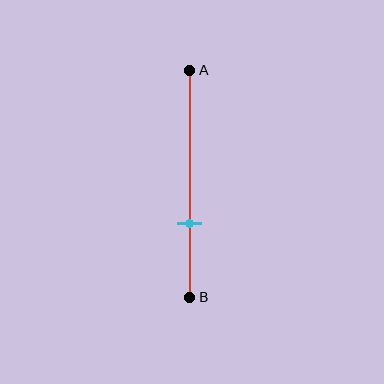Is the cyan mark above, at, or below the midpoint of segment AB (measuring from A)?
The cyan mark is below the midpoint of segment AB.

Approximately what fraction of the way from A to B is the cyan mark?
The cyan mark is approximately 70% of the way from A to B.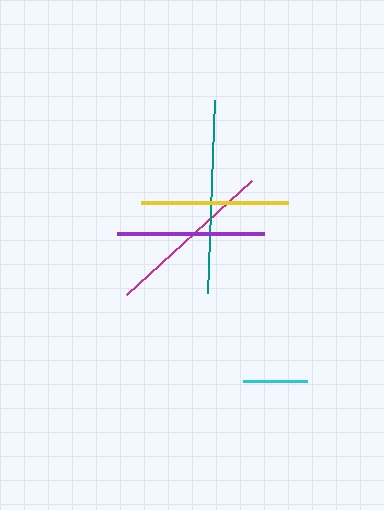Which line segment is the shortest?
The cyan line is the shortest at approximately 64 pixels.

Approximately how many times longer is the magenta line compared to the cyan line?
The magenta line is approximately 2.6 times the length of the cyan line.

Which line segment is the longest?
The teal line is the longest at approximately 193 pixels.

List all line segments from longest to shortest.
From longest to shortest: teal, magenta, yellow, purple, cyan.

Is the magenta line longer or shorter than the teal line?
The teal line is longer than the magenta line.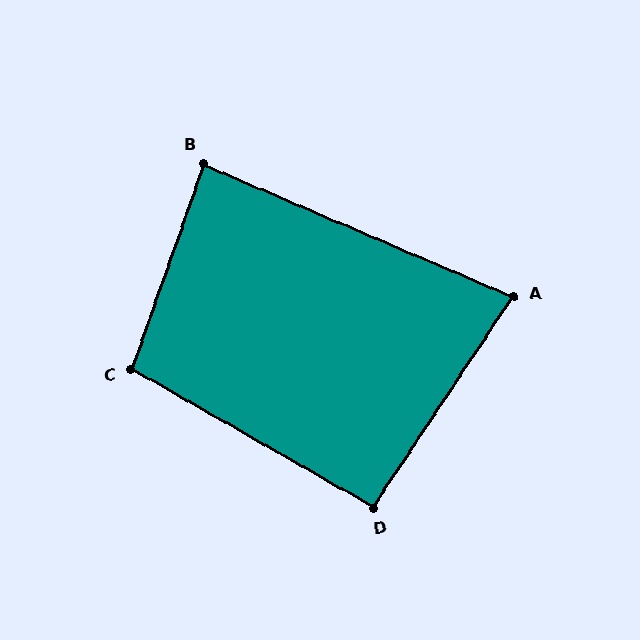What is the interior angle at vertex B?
Approximately 86 degrees (approximately right).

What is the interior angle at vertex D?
Approximately 94 degrees (approximately right).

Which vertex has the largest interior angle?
C, at approximately 100 degrees.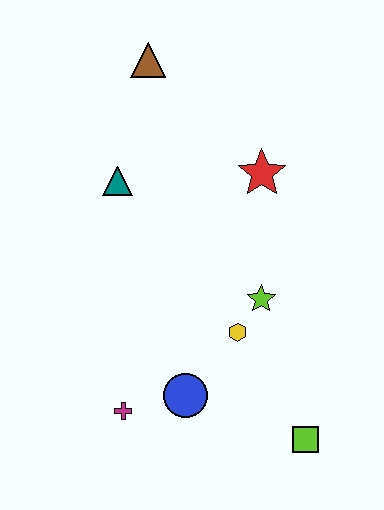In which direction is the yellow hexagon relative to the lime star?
The yellow hexagon is below the lime star.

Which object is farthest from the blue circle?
The brown triangle is farthest from the blue circle.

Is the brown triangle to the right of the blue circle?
No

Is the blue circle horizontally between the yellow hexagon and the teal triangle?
Yes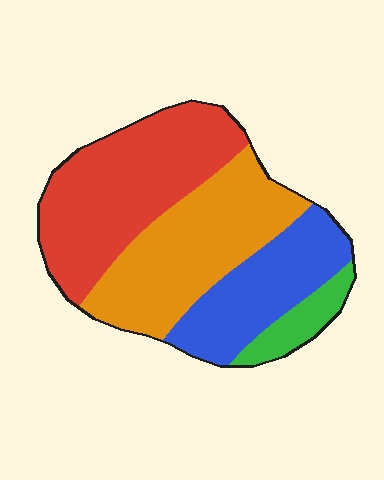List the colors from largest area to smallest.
From largest to smallest: red, orange, blue, green.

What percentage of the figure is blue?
Blue takes up about one fifth (1/5) of the figure.